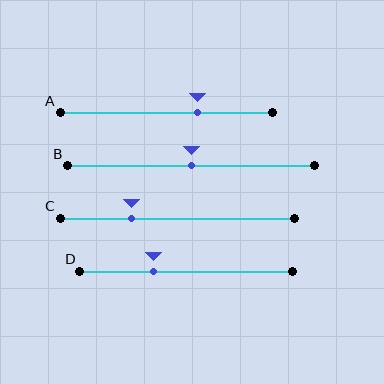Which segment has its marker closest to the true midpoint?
Segment B has its marker closest to the true midpoint.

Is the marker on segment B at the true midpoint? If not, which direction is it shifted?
Yes, the marker on segment B is at the true midpoint.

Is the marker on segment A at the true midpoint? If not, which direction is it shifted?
No, the marker on segment A is shifted to the right by about 15% of the segment length.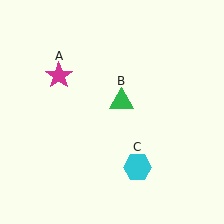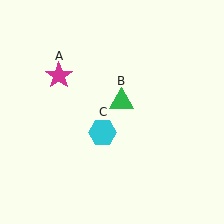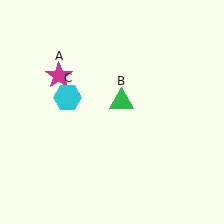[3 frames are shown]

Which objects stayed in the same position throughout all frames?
Magenta star (object A) and green triangle (object B) remained stationary.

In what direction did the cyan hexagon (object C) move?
The cyan hexagon (object C) moved up and to the left.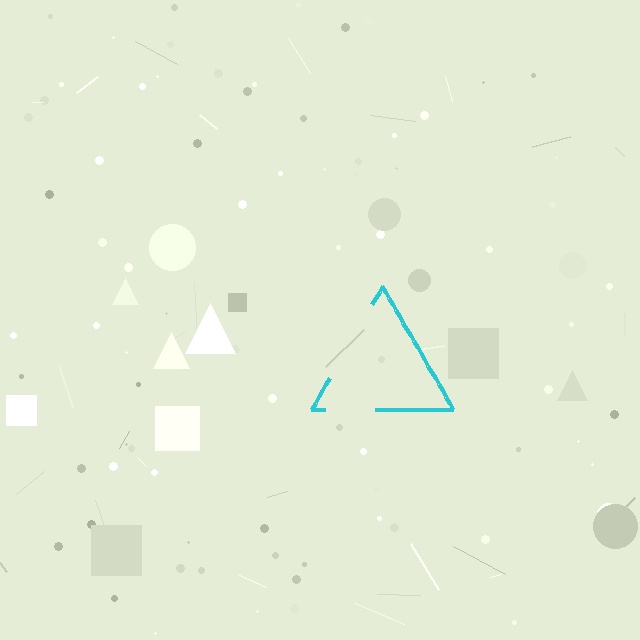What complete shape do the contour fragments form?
The contour fragments form a triangle.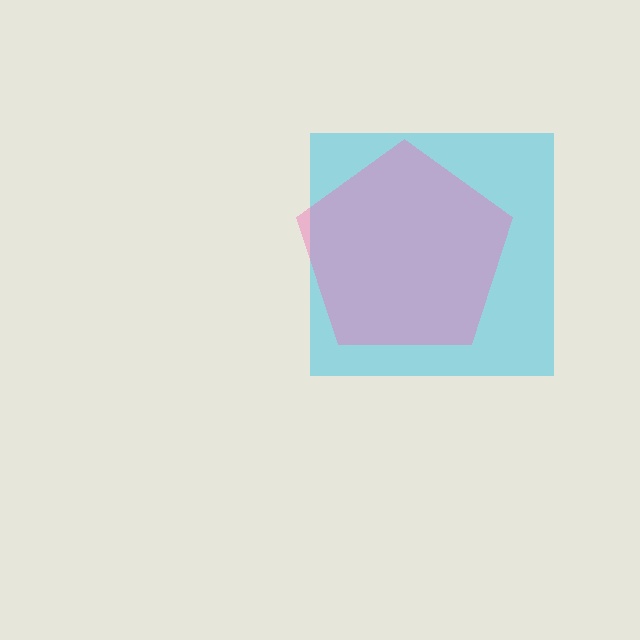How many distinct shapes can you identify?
There are 2 distinct shapes: a cyan square, a pink pentagon.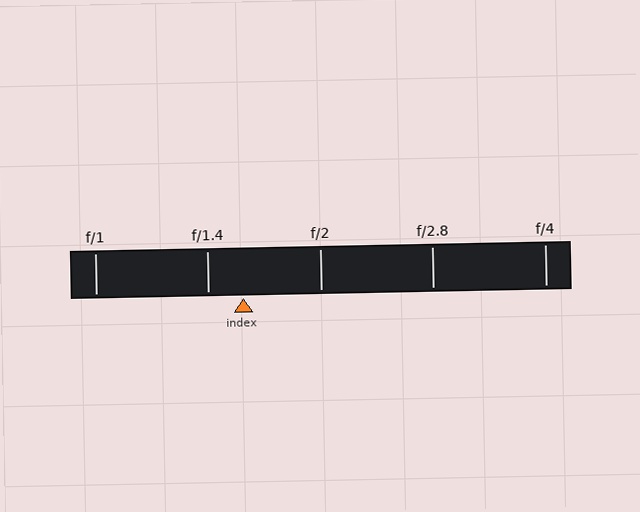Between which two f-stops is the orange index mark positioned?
The index mark is between f/1.4 and f/2.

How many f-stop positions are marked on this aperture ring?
There are 5 f-stop positions marked.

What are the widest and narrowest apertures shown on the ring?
The widest aperture shown is f/1 and the narrowest is f/4.